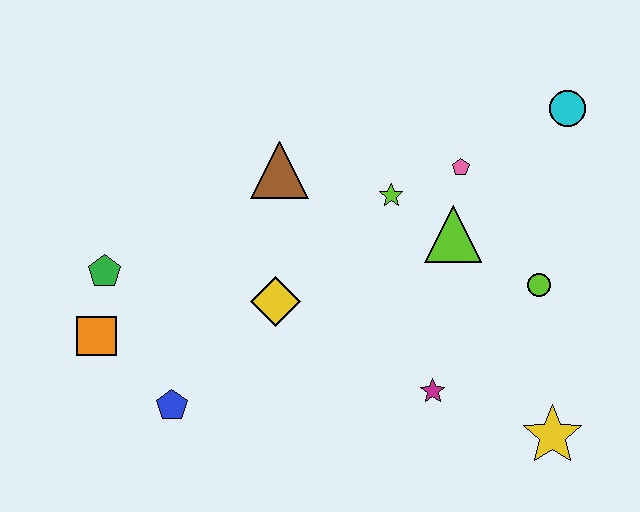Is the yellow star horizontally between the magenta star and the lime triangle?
No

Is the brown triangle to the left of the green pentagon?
No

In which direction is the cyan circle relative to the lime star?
The cyan circle is to the right of the lime star.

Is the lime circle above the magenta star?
Yes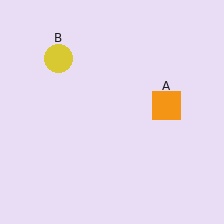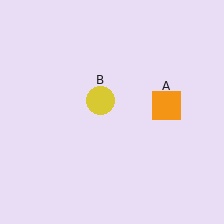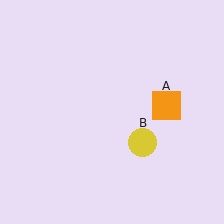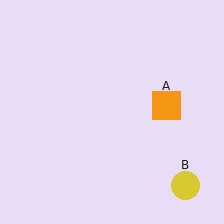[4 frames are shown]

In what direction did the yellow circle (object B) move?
The yellow circle (object B) moved down and to the right.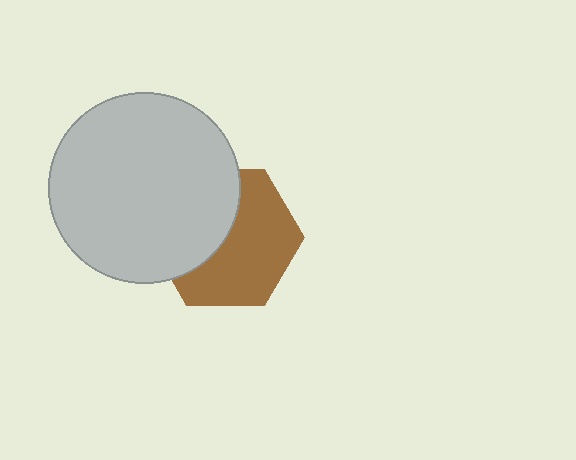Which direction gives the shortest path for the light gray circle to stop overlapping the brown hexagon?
Moving left gives the shortest separation.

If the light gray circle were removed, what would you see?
You would see the complete brown hexagon.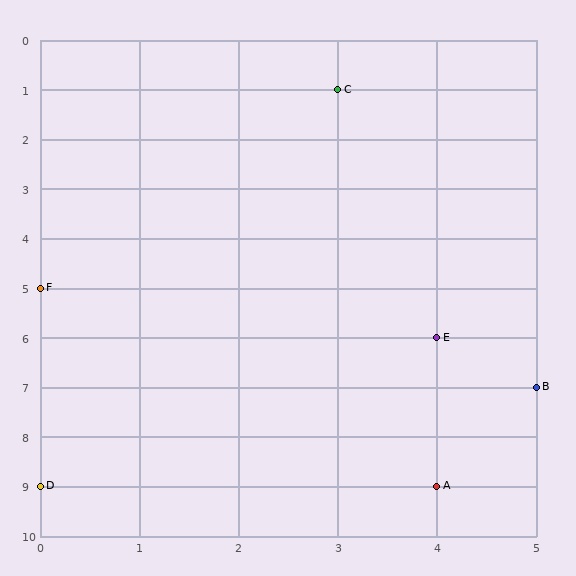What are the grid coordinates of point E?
Point E is at grid coordinates (4, 6).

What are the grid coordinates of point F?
Point F is at grid coordinates (0, 5).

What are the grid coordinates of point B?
Point B is at grid coordinates (5, 7).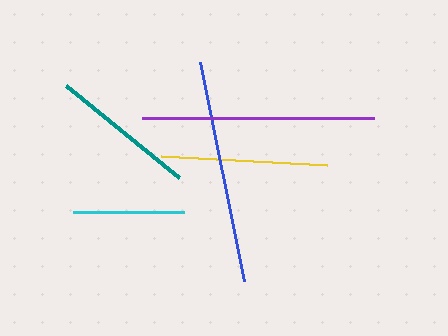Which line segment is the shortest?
The cyan line is the shortest at approximately 111 pixels.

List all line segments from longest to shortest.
From longest to shortest: purple, blue, yellow, teal, cyan.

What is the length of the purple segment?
The purple segment is approximately 232 pixels long.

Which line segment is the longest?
The purple line is the longest at approximately 232 pixels.